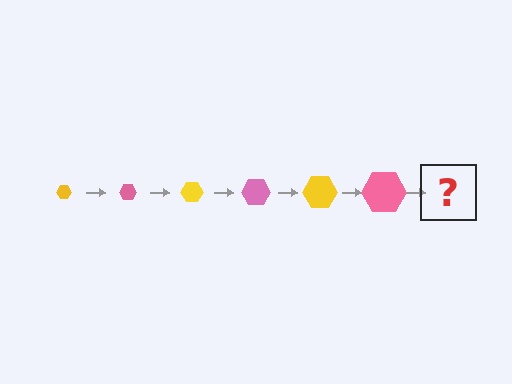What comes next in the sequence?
The next element should be a yellow hexagon, larger than the previous one.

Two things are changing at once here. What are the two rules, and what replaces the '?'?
The two rules are that the hexagon grows larger each step and the color cycles through yellow and pink. The '?' should be a yellow hexagon, larger than the previous one.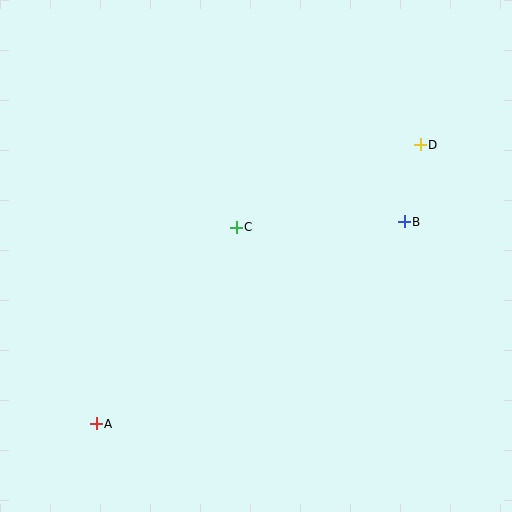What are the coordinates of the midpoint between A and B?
The midpoint between A and B is at (250, 323).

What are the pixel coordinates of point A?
Point A is at (96, 424).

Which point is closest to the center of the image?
Point C at (236, 227) is closest to the center.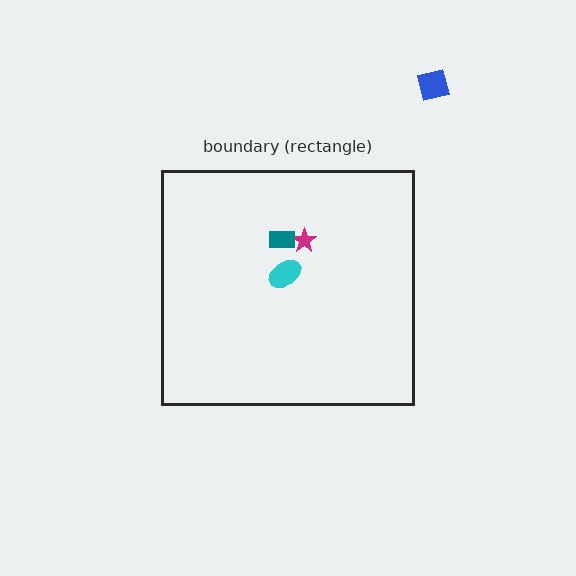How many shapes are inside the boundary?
3 inside, 1 outside.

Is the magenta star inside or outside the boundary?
Inside.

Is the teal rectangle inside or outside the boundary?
Inside.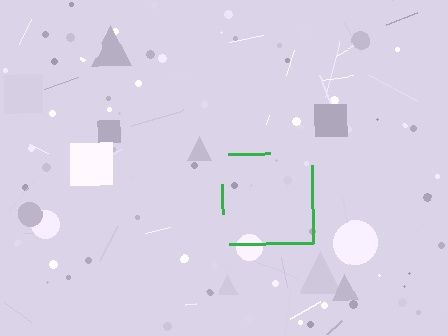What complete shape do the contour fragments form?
The contour fragments form a square.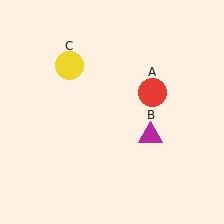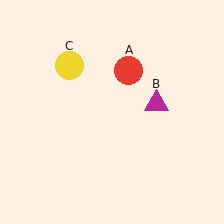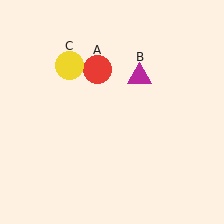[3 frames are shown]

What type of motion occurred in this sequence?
The red circle (object A), magenta triangle (object B) rotated counterclockwise around the center of the scene.